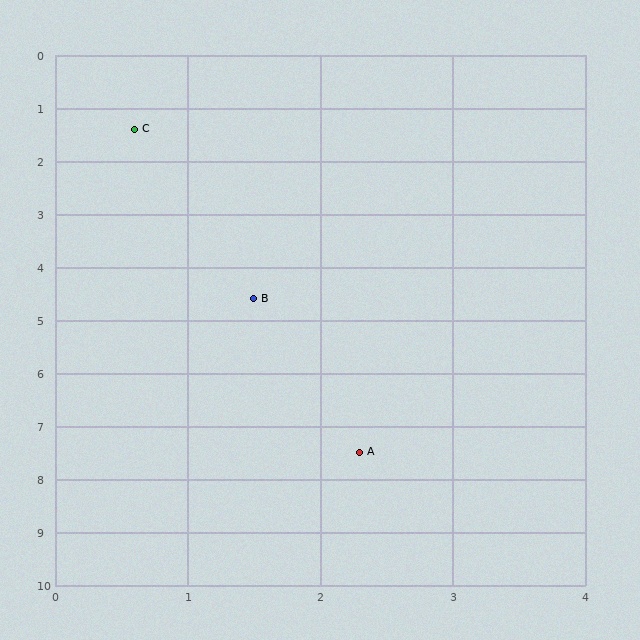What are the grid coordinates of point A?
Point A is at approximately (2.3, 7.5).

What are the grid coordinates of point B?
Point B is at approximately (1.5, 4.6).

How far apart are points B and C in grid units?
Points B and C are about 3.3 grid units apart.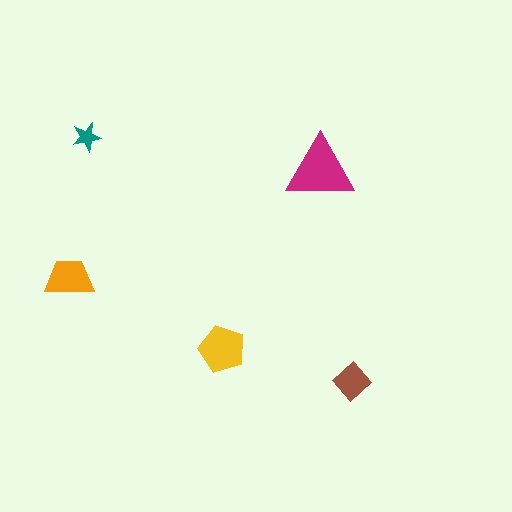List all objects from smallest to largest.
The teal star, the brown diamond, the orange trapezoid, the yellow pentagon, the magenta triangle.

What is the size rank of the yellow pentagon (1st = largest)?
2nd.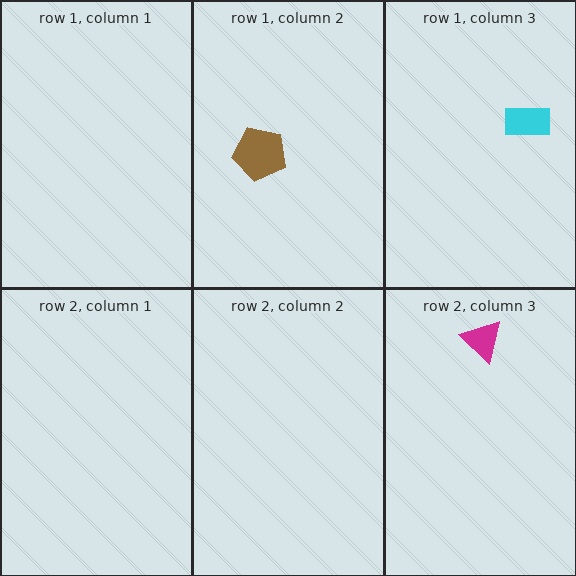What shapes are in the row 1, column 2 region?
The brown pentagon.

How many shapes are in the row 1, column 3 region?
1.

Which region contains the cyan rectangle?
The row 1, column 3 region.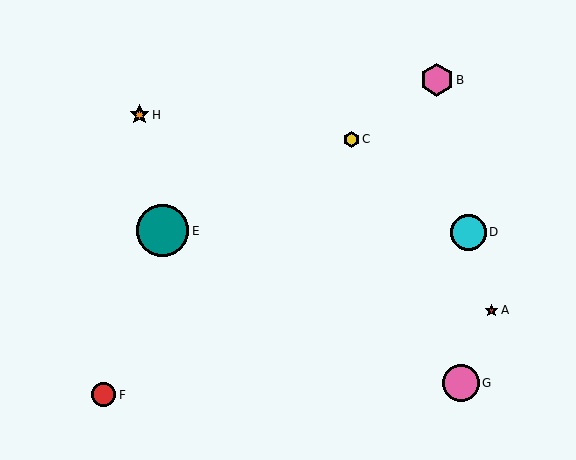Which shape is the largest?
The teal circle (labeled E) is the largest.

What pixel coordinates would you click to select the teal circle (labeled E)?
Click at (163, 231) to select the teal circle E.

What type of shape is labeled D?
Shape D is a cyan circle.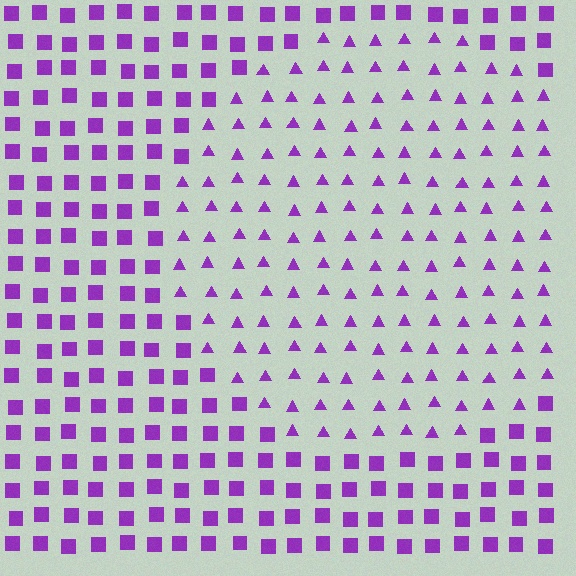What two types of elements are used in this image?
The image uses triangles inside the circle region and squares outside it.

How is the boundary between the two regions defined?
The boundary is defined by a change in element shape: triangles inside vs. squares outside. All elements share the same color and spacing.